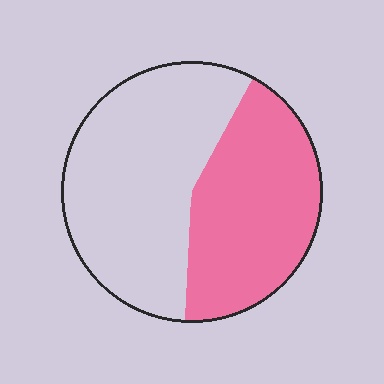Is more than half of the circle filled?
No.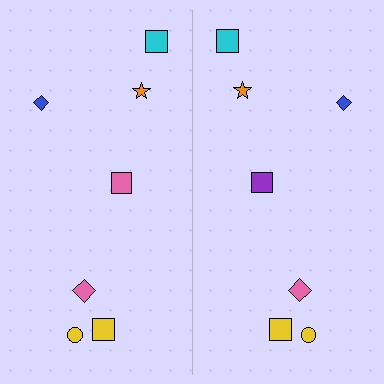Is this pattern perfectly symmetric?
No, the pattern is not perfectly symmetric. The purple square on the right side breaks the symmetry — its mirror counterpart is pink.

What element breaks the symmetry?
The purple square on the right side breaks the symmetry — its mirror counterpart is pink.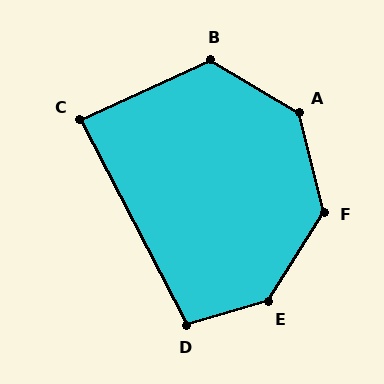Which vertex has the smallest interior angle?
C, at approximately 87 degrees.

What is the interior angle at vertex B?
Approximately 125 degrees (obtuse).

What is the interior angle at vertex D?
Approximately 101 degrees (obtuse).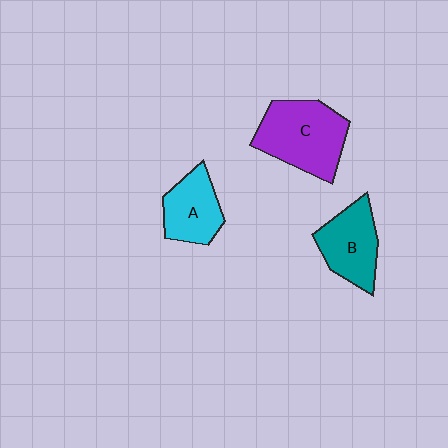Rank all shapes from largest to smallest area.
From largest to smallest: C (purple), B (teal), A (cyan).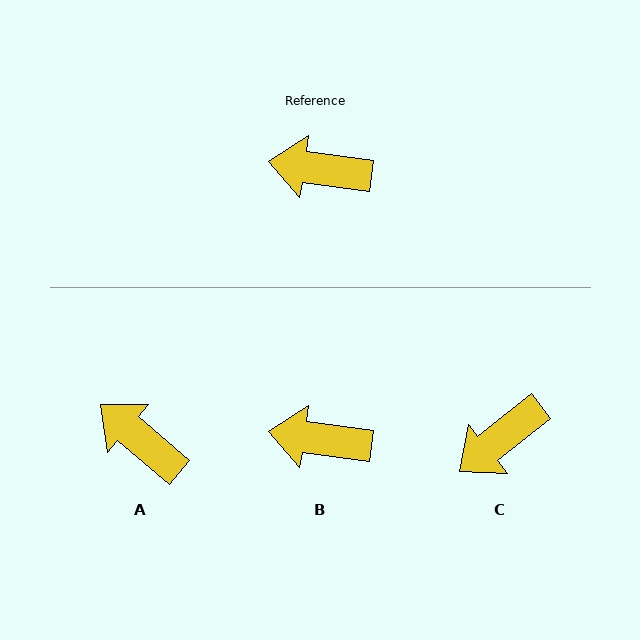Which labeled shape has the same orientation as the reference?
B.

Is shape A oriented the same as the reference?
No, it is off by about 32 degrees.